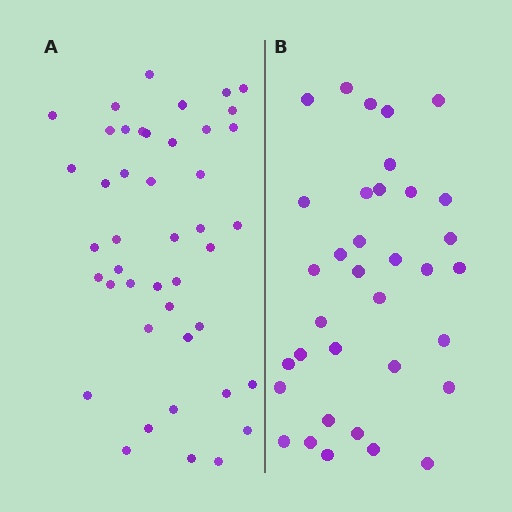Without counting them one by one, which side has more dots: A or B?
Region A (the left region) has more dots.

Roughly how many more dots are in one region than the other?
Region A has roughly 8 or so more dots than region B.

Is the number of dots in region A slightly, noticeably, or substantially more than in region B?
Region A has noticeably more, but not dramatically so. The ratio is roughly 1.3 to 1.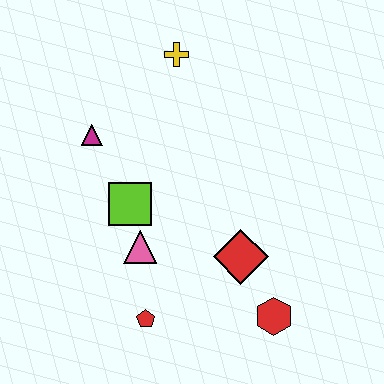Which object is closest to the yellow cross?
The magenta triangle is closest to the yellow cross.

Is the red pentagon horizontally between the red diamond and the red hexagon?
No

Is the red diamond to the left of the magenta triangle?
No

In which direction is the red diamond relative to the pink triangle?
The red diamond is to the right of the pink triangle.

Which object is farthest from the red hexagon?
The yellow cross is farthest from the red hexagon.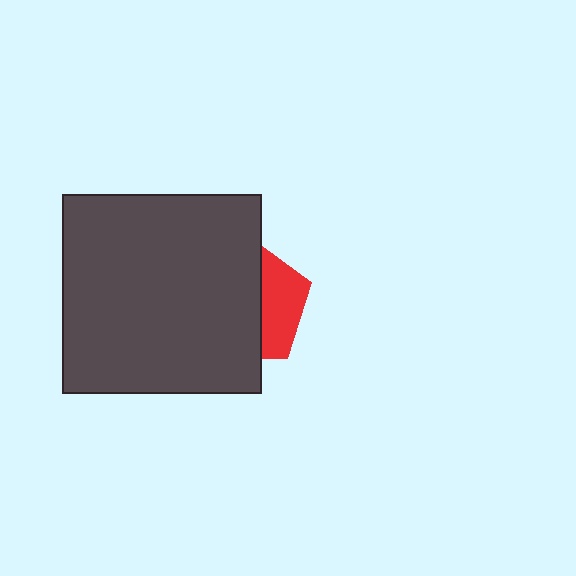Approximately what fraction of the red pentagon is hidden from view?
Roughly 65% of the red pentagon is hidden behind the dark gray square.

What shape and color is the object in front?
The object in front is a dark gray square.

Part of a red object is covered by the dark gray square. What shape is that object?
It is a pentagon.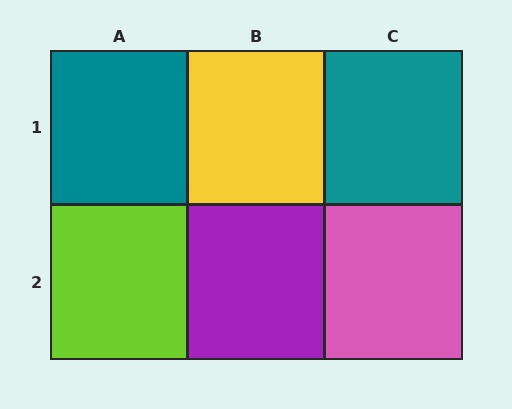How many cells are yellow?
1 cell is yellow.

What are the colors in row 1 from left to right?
Teal, yellow, teal.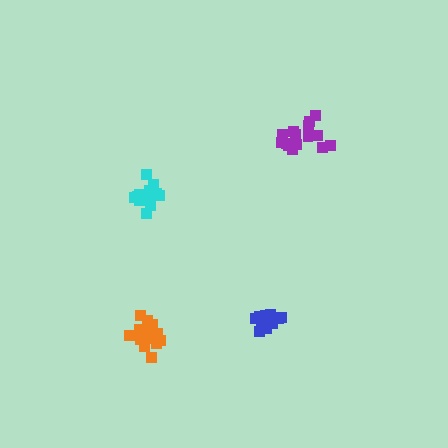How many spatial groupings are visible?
There are 4 spatial groupings.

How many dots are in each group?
Group 1: 16 dots, Group 2: 17 dots, Group 3: 11 dots, Group 4: 17 dots (61 total).